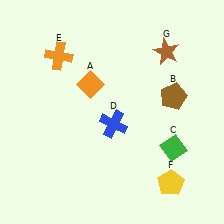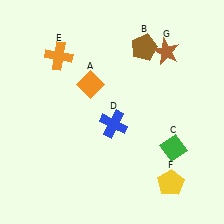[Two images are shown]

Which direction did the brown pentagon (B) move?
The brown pentagon (B) moved up.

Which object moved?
The brown pentagon (B) moved up.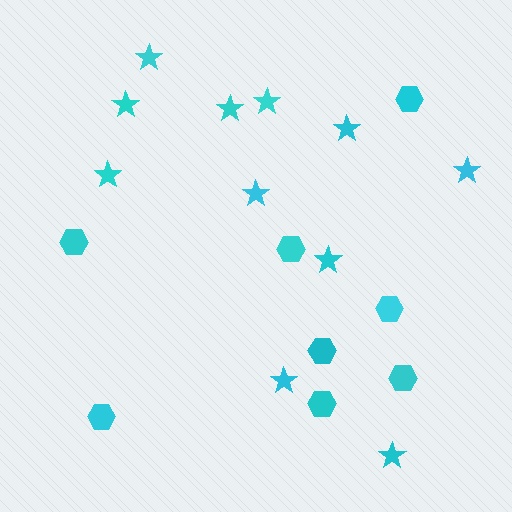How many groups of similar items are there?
There are 2 groups: one group of stars (11) and one group of hexagons (8).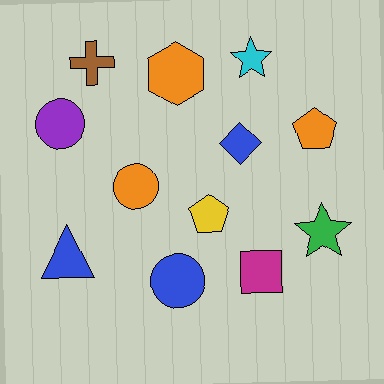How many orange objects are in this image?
There are 3 orange objects.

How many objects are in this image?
There are 12 objects.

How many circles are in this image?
There are 3 circles.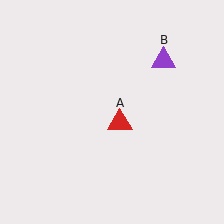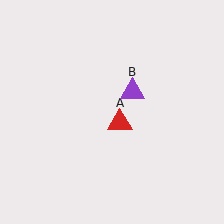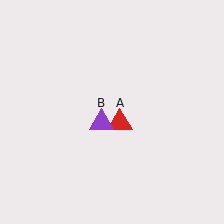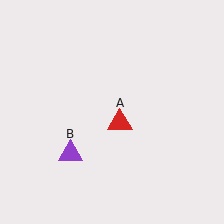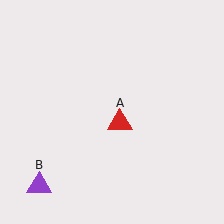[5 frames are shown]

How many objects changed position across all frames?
1 object changed position: purple triangle (object B).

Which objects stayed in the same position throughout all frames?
Red triangle (object A) remained stationary.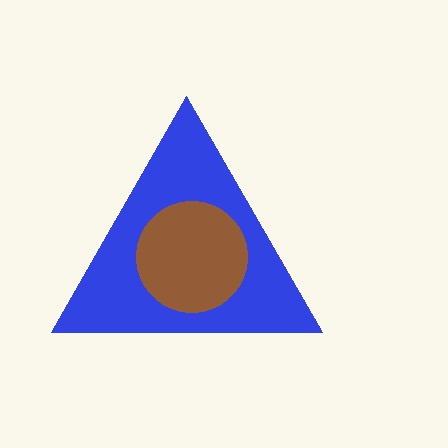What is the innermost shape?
The brown circle.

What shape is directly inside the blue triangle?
The brown circle.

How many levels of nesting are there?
2.